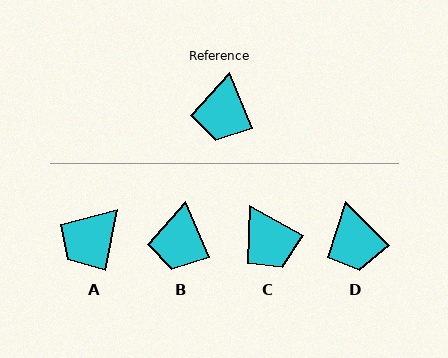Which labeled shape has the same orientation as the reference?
B.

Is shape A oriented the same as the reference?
No, it is off by about 33 degrees.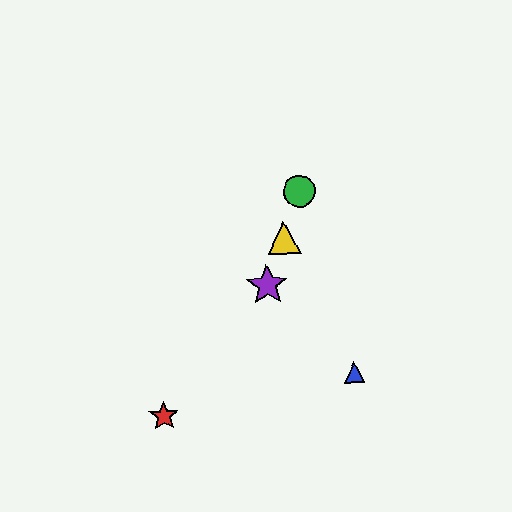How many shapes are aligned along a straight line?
3 shapes (the green circle, the yellow triangle, the purple star) are aligned along a straight line.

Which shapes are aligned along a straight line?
The green circle, the yellow triangle, the purple star are aligned along a straight line.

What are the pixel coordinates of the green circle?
The green circle is at (300, 191).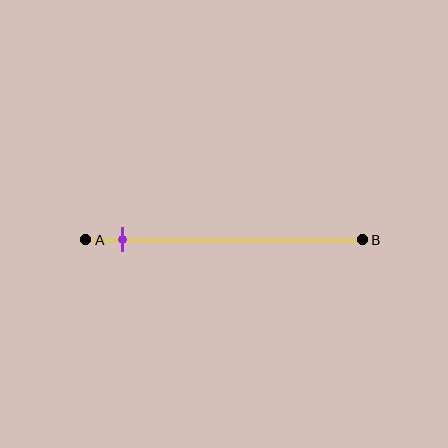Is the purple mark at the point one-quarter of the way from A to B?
No, the mark is at about 15% from A, not at the 25% one-quarter point.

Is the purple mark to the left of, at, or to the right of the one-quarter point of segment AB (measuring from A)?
The purple mark is to the left of the one-quarter point of segment AB.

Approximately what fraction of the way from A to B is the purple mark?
The purple mark is approximately 15% of the way from A to B.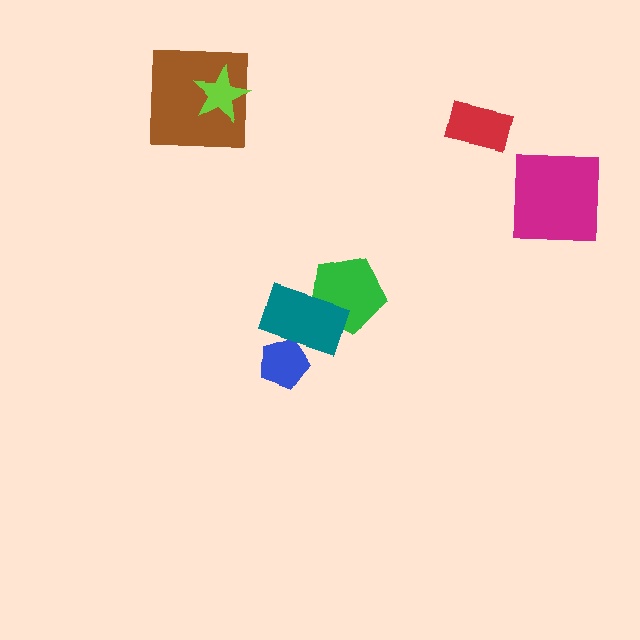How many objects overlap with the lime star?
1 object overlaps with the lime star.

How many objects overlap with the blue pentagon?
1 object overlaps with the blue pentagon.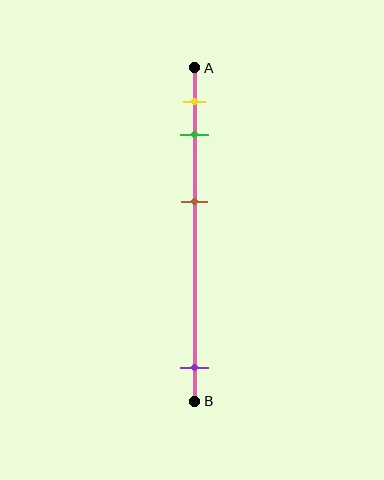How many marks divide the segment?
There are 4 marks dividing the segment.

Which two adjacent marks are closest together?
The yellow and green marks are the closest adjacent pair.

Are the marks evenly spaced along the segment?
No, the marks are not evenly spaced.